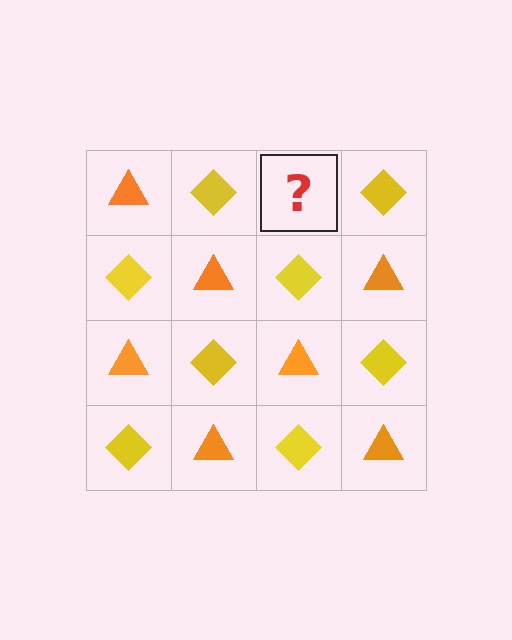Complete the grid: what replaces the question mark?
The question mark should be replaced with an orange triangle.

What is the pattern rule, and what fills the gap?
The rule is that it alternates orange triangle and yellow diamond in a checkerboard pattern. The gap should be filled with an orange triangle.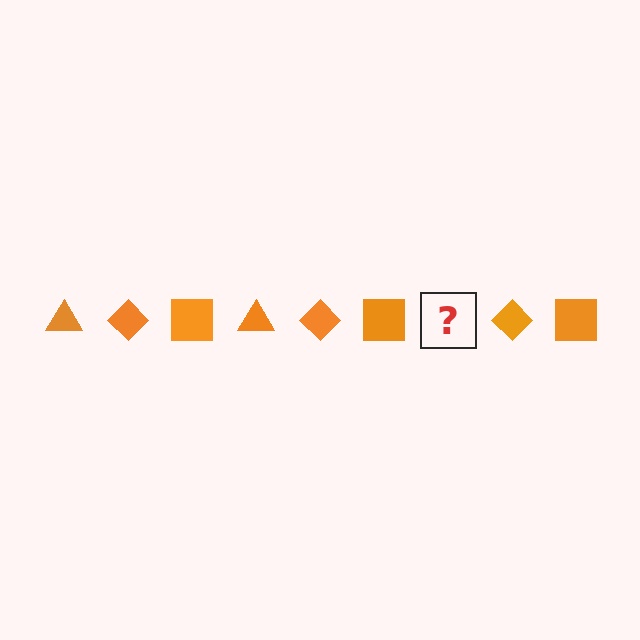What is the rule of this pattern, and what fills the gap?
The rule is that the pattern cycles through triangle, diamond, square shapes in orange. The gap should be filled with an orange triangle.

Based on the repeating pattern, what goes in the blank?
The blank should be an orange triangle.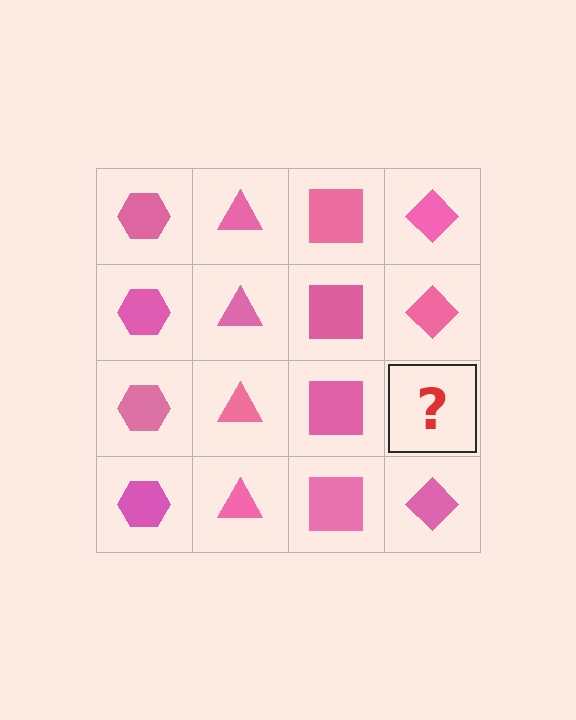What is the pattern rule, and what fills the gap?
The rule is that each column has a consistent shape. The gap should be filled with a pink diamond.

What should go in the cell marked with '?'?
The missing cell should contain a pink diamond.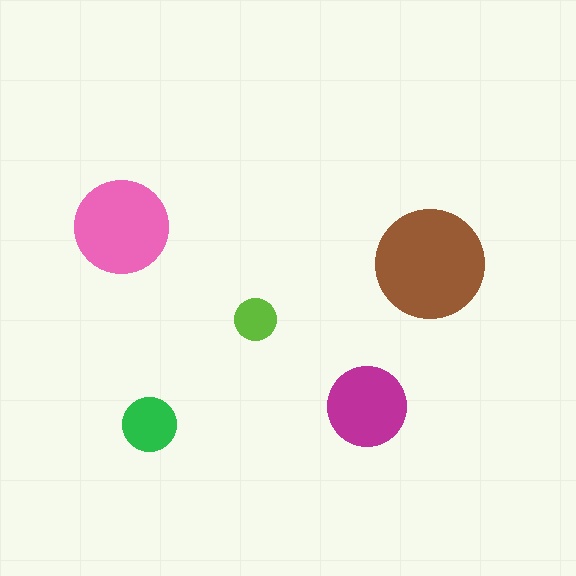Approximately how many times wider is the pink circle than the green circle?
About 1.5 times wider.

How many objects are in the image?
There are 5 objects in the image.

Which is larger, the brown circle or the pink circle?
The brown one.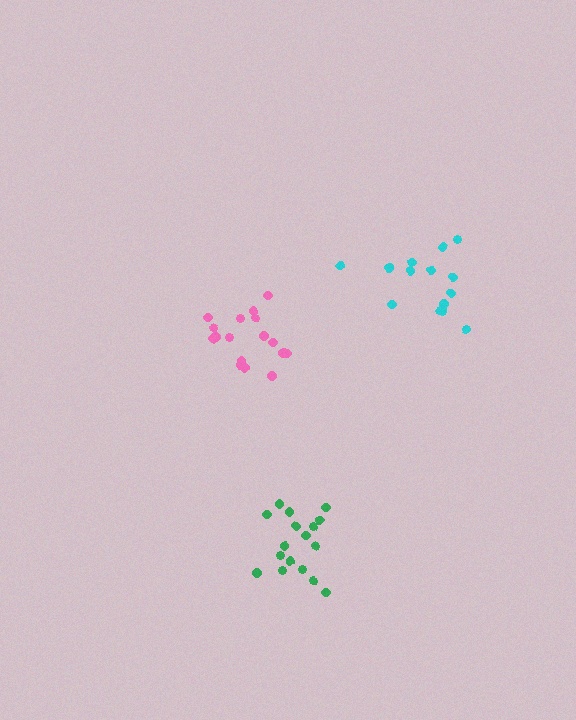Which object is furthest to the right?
The cyan cluster is rightmost.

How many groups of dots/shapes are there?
There are 3 groups.